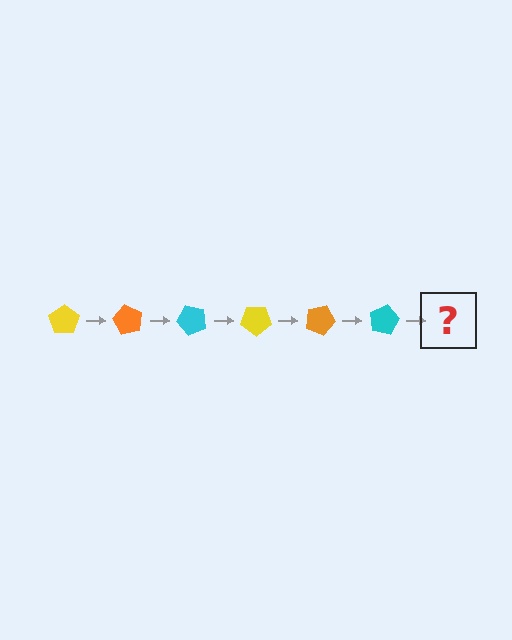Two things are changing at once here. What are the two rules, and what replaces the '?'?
The two rules are that it rotates 60 degrees each step and the color cycles through yellow, orange, and cyan. The '?' should be a yellow pentagon, rotated 360 degrees from the start.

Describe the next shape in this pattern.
It should be a yellow pentagon, rotated 360 degrees from the start.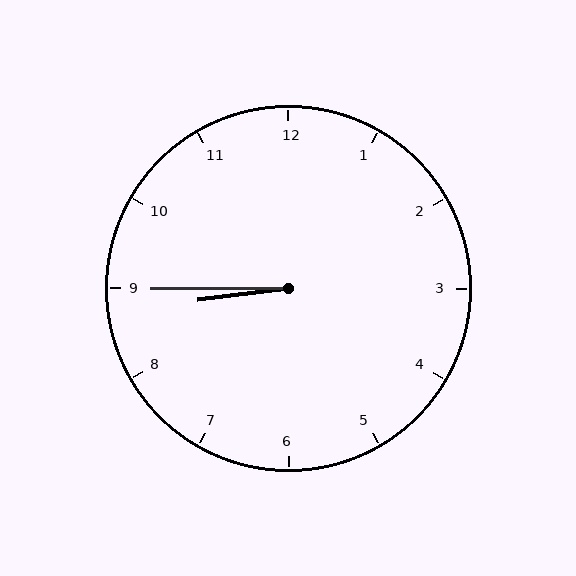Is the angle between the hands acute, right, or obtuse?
It is acute.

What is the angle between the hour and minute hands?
Approximately 8 degrees.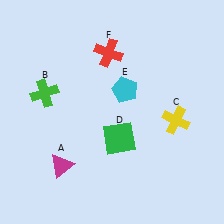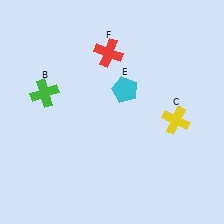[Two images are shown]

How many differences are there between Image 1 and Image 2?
There are 2 differences between the two images.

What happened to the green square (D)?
The green square (D) was removed in Image 2. It was in the bottom-right area of Image 1.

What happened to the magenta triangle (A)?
The magenta triangle (A) was removed in Image 2. It was in the bottom-left area of Image 1.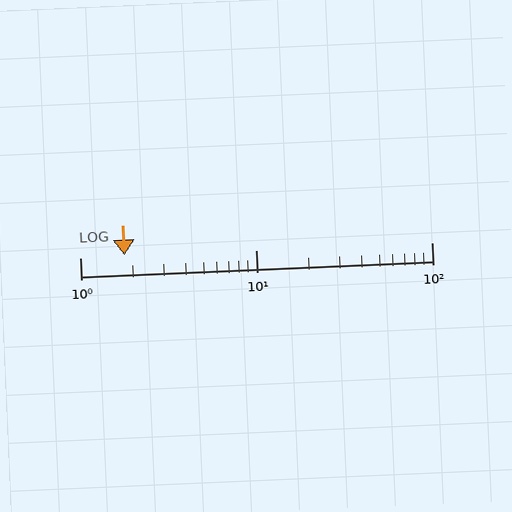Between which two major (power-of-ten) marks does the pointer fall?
The pointer is between 1 and 10.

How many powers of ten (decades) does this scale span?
The scale spans 2 decades, from 1 to 100.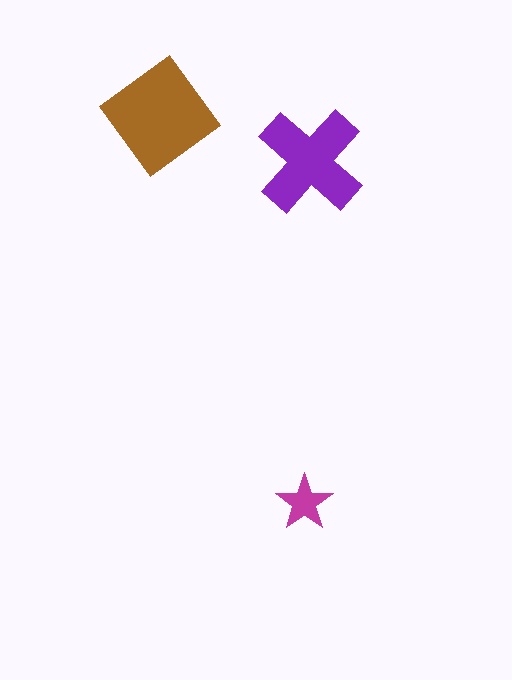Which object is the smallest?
The magenta star.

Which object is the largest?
The brown diamond.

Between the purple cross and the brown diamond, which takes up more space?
The brown diamond.